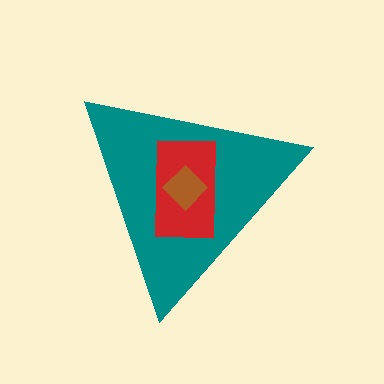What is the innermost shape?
The brown diamond.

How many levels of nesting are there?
3.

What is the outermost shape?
The teal triangle.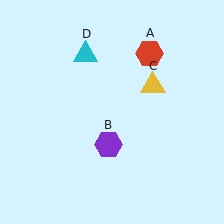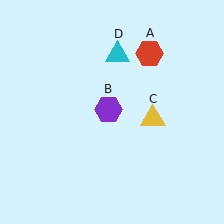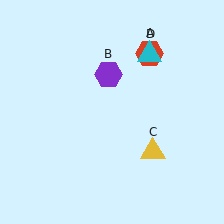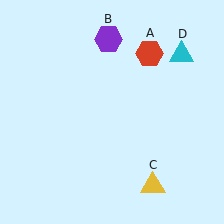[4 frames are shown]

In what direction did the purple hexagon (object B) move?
The purple hexagon (object B) moved up.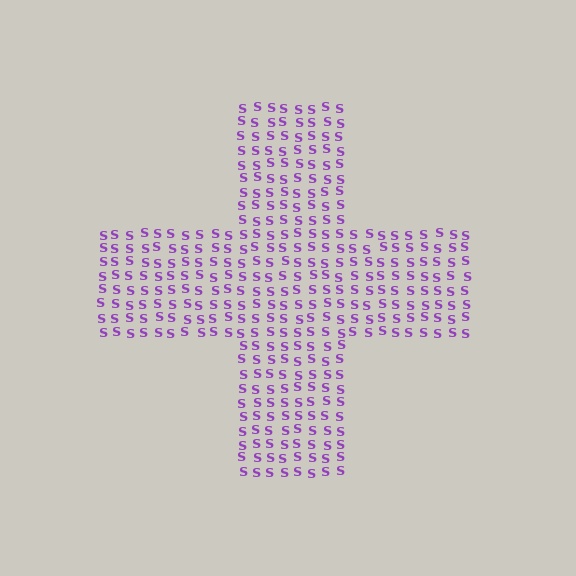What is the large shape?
The large shape is a cross.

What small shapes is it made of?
It is made of small letter S's.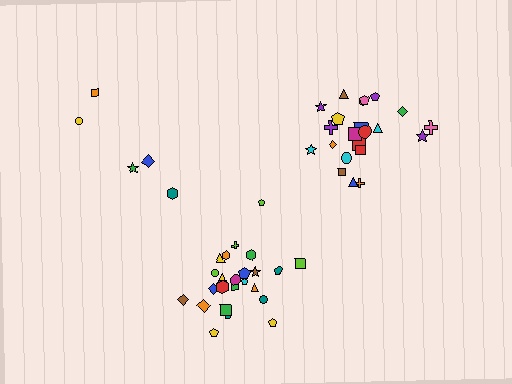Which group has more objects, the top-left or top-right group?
The top-right group.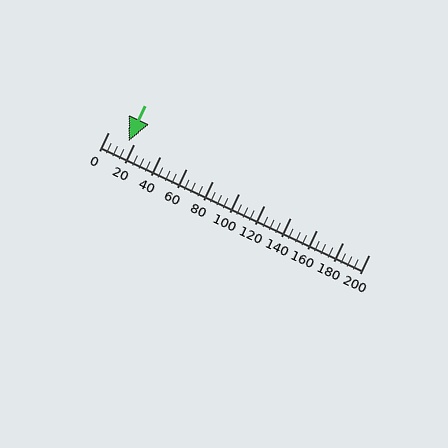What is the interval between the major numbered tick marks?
The major tick marks are spaced 20 units apart.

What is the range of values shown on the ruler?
The ruler shows values from 0 to 200.